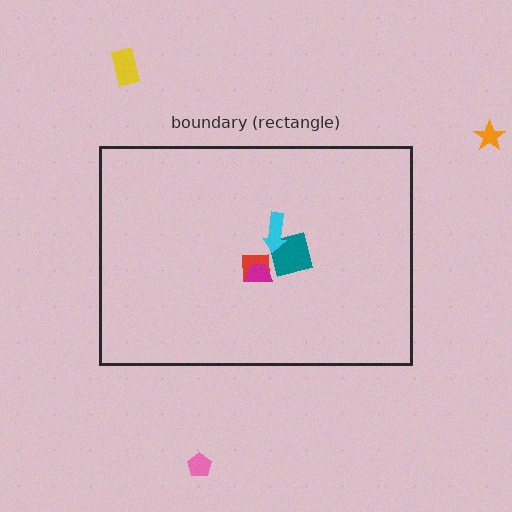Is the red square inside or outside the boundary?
Inside.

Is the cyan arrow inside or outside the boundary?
Inside.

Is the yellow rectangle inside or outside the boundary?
Outside.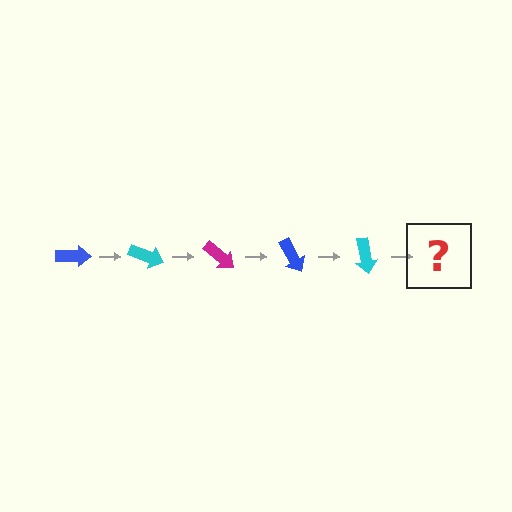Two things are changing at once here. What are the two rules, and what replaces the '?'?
The two rules are that it rotates 20 degrees each step and the color cycles through blue, cyan, and magenta. The '?' should be a magenta arrow, rotated 100 degrees from the start.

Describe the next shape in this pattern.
It should be a magenta arrow, rotated 100 degrees from the start.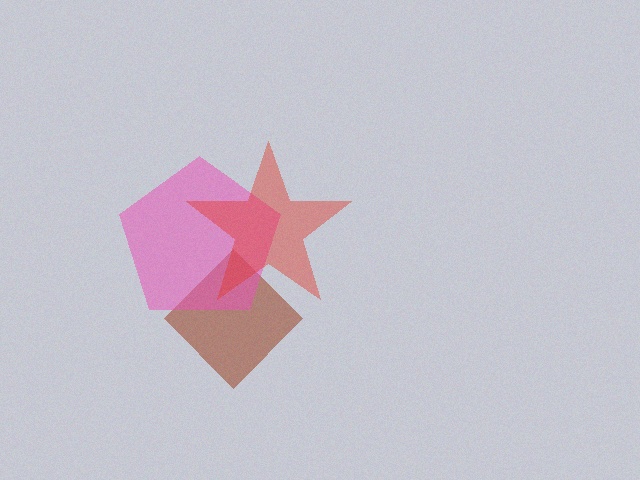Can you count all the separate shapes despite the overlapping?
Yes, there are 3 separate shapes.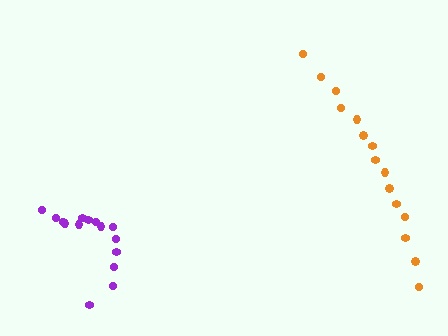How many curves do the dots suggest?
There are 2 distinct paths.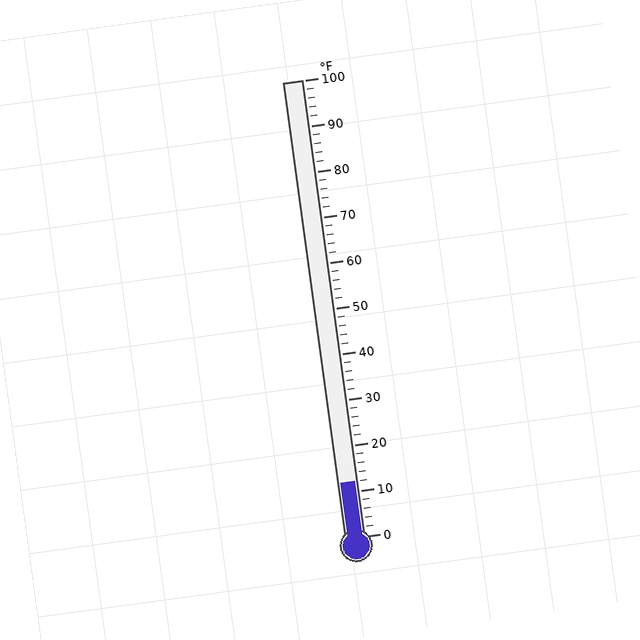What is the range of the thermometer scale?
The thermometer scale ranges from 0°F to 100°F.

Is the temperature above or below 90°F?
The temperature is below 90°F.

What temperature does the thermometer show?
The thermometer shows approximately 12°F.